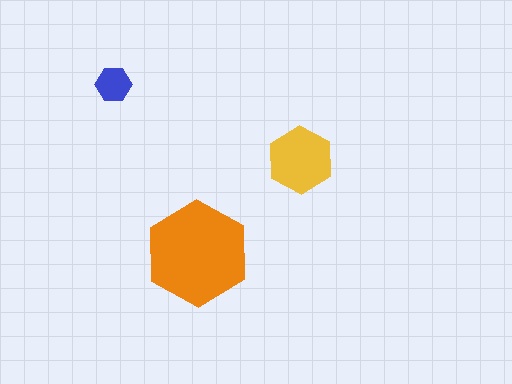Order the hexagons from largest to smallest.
the orange one, the yellow one, the blue one.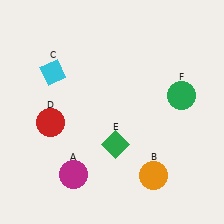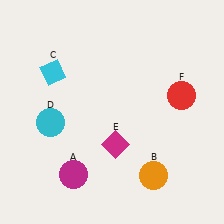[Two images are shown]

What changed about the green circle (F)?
In Image 1, F is green. In Image 2, it changed to red.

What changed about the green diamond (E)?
In Image 1, E is green. In Image 2, it changed to magenta.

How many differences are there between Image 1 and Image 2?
There are 3 differences between the two images.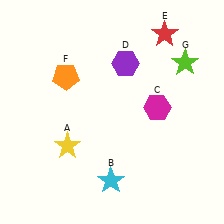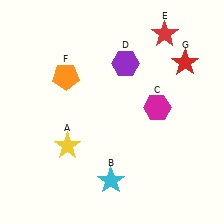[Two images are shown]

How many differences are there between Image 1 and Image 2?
There is 1 difference between the two images.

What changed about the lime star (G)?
In Image 1, G is lime. In Image 2, it changed to red.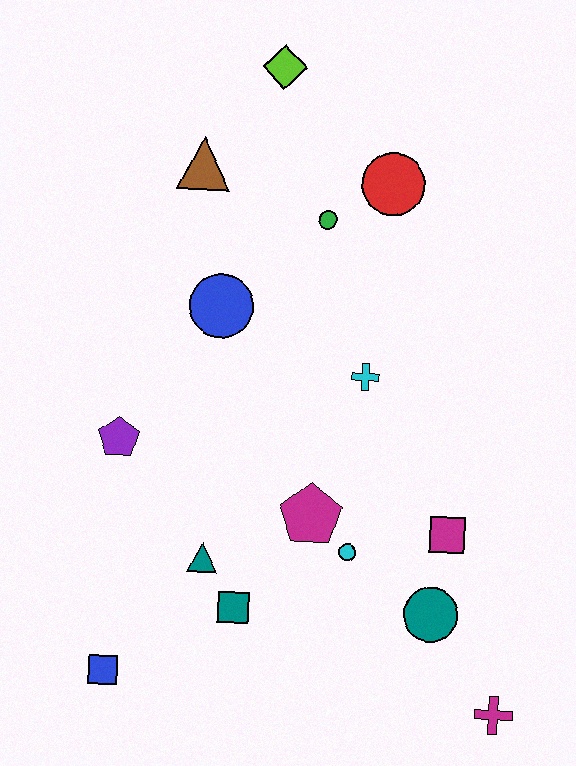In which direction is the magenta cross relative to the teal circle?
The magenta cross is below the teal circle.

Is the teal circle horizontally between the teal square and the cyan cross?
No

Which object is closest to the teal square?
The teal triangle is closest to the teal square.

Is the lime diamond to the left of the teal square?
No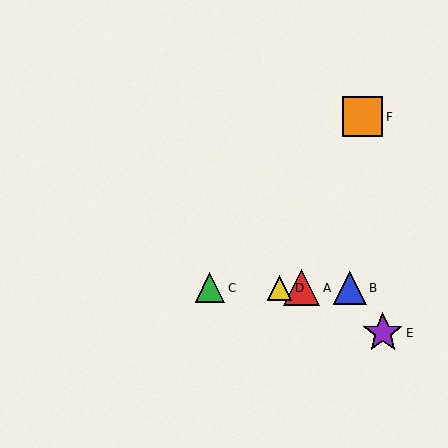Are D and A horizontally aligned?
Yes, both are at y≈288.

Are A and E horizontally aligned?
No, A is at y≈288 and E is at y≈333.